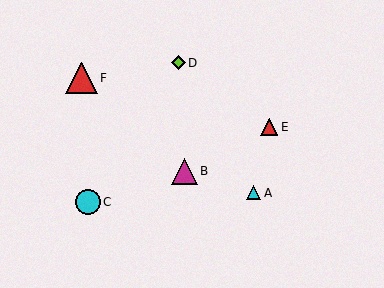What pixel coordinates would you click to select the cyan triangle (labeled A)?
Click at (254, 193) to select the cyan triangle A.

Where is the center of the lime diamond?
The center of the lime diamond is at (179, 63).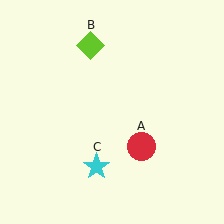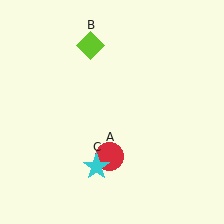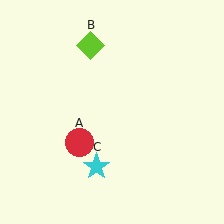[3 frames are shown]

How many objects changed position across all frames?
1 object changed position: red circle (object A).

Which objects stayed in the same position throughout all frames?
Lime diamond (object B) and cyan star (object C) remained stationary.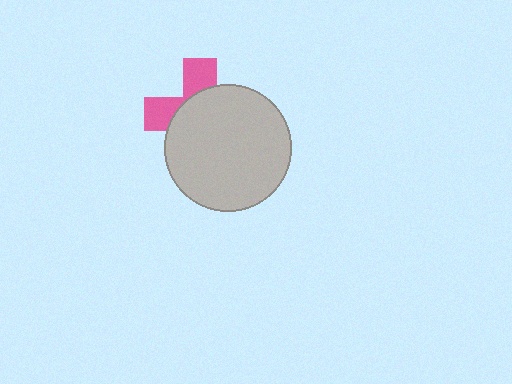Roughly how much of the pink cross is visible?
A small part of it is visible (roughly 34%).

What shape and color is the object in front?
The object in front is a light gray circle.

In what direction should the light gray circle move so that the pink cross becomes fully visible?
The light gray circle should move toward the lower-right. That is the shortest direction to clear the overlap and leave the pink cross fully visible.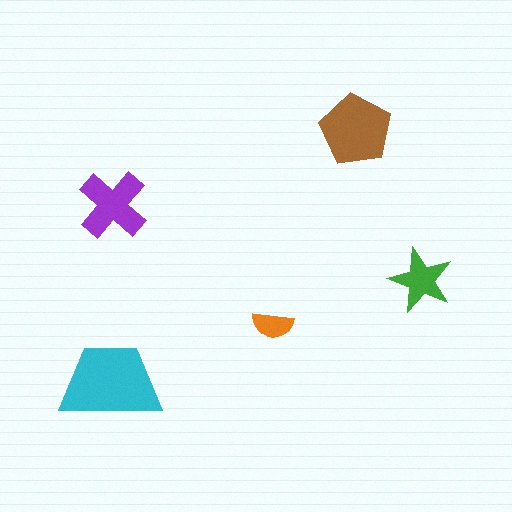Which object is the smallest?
The orange semicircle.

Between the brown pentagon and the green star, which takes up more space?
The brown pentagon.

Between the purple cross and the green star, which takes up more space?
The purple cross.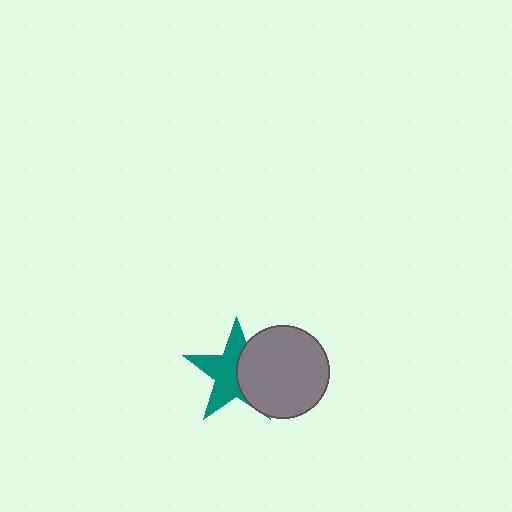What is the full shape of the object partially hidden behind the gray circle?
The partially hidden object is a teal star.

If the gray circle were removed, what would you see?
You would see the complete teal star.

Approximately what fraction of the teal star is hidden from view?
Roughly 43% of the teal star is hidden behind the gray circle.